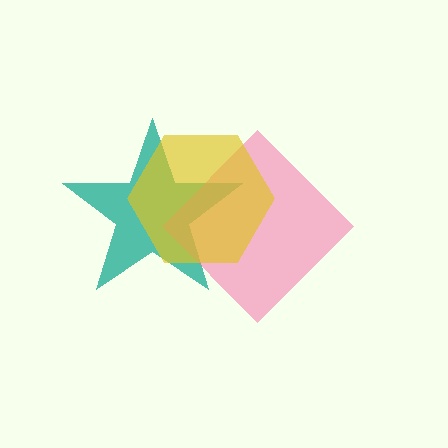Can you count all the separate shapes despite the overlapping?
Yes, there are 3 separate shapes.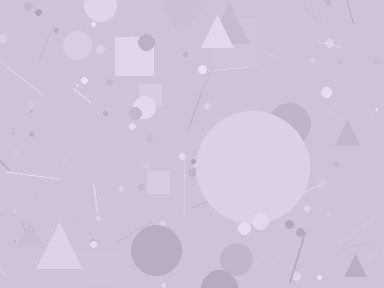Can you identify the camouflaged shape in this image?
The camouflaged shape is a circle.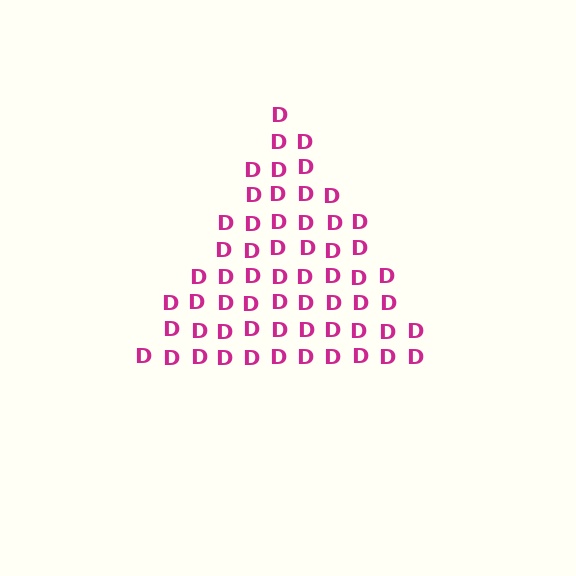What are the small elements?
The small elements are letter D's.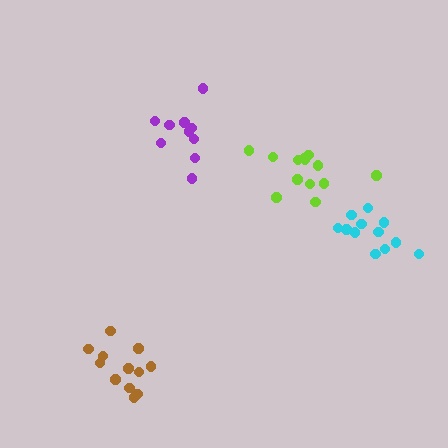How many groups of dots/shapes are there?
There are 4 groups.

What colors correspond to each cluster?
The clusters are colored: brown, purple, lime, cyan.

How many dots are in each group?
Group 1: 12 dots, Group 2: 10 dots, Group 3: 13 dots, Group 4: 12 dots (47 total).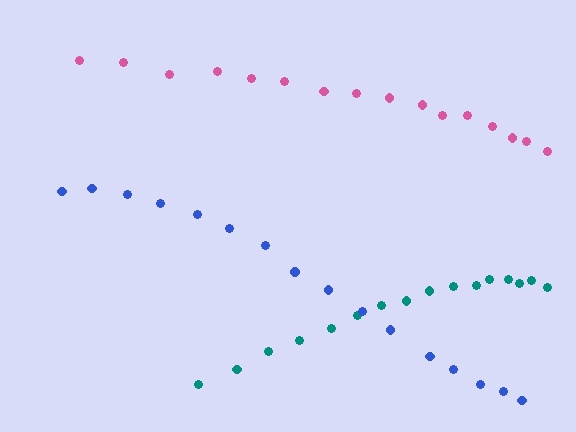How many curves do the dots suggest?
There are 3 distinct paths.